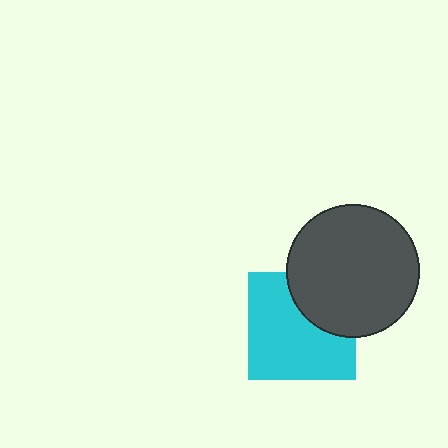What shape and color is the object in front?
The object in front is a dark gray circle.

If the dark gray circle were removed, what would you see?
You would see the complete cyan square.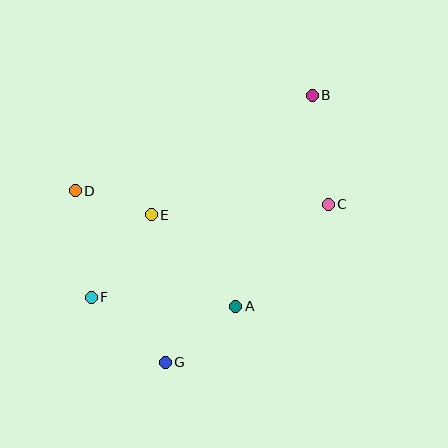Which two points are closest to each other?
Points D and E are closest to each other.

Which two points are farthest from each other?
Points B and G are farthest from each other.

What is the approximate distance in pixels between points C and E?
The distance between C and E is approximately 177 pixels.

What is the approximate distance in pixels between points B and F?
The distance between B and F is approximately 299 pixels.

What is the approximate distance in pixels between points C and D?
The distance between C and D is approximately 253 pixels.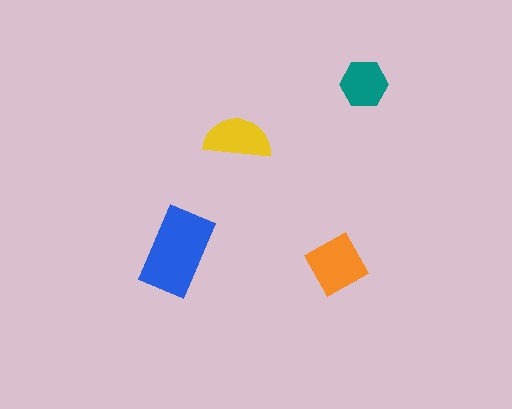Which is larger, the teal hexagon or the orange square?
The orange square.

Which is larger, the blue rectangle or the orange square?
The blue rectangle.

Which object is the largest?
The blue rectangle.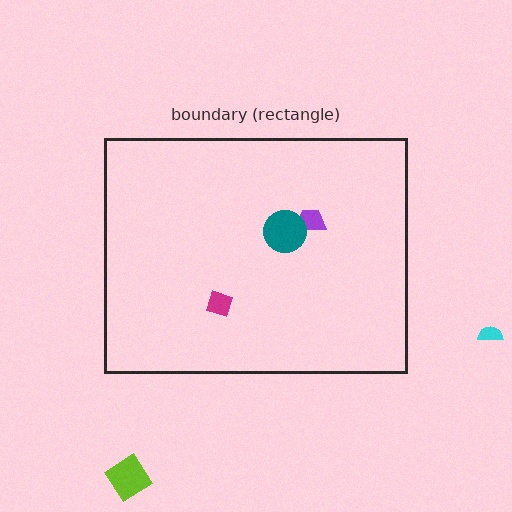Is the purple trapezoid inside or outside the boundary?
Inside.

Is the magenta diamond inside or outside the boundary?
Inside.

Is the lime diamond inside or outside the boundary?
Outside.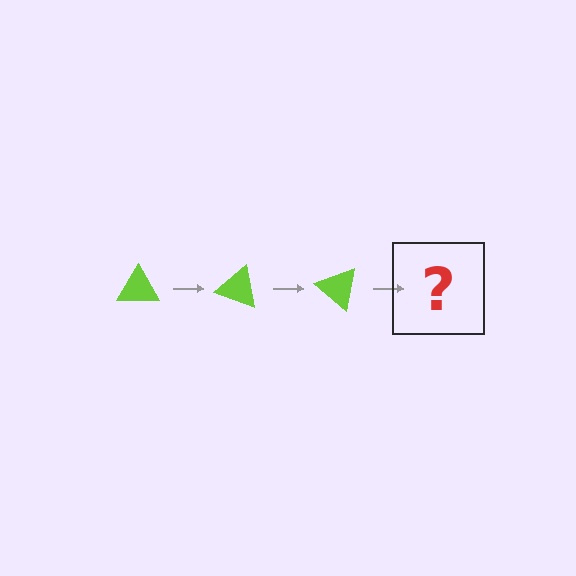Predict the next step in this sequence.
The next step is a lime triangle rotated 60 degrees.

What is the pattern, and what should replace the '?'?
The pattern is that the triangle rotates 20 degrees each step. The '?' should be a lime triangle rotated 60 degrees.